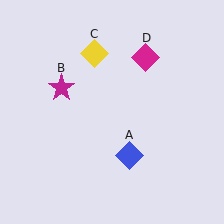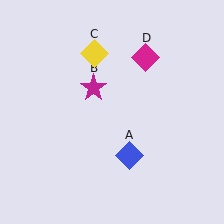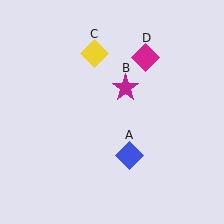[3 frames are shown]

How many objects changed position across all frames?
1 object changed position: magenta star (object B).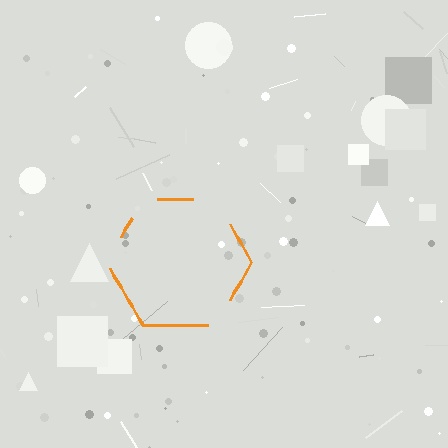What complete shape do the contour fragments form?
The contour fragments form a hexagon.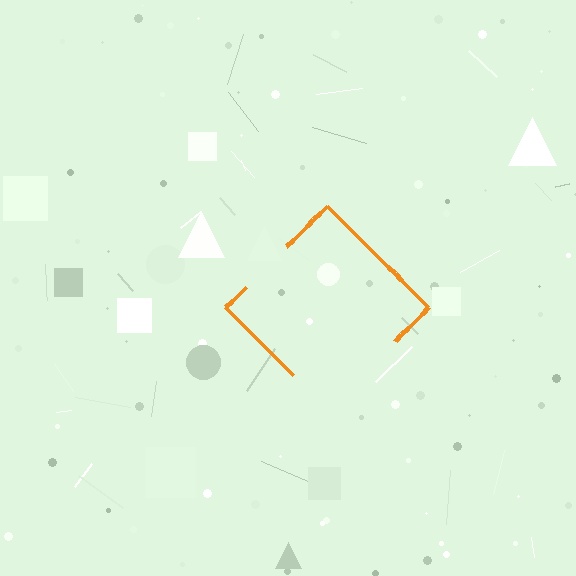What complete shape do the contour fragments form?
The contour fragments form a diamond.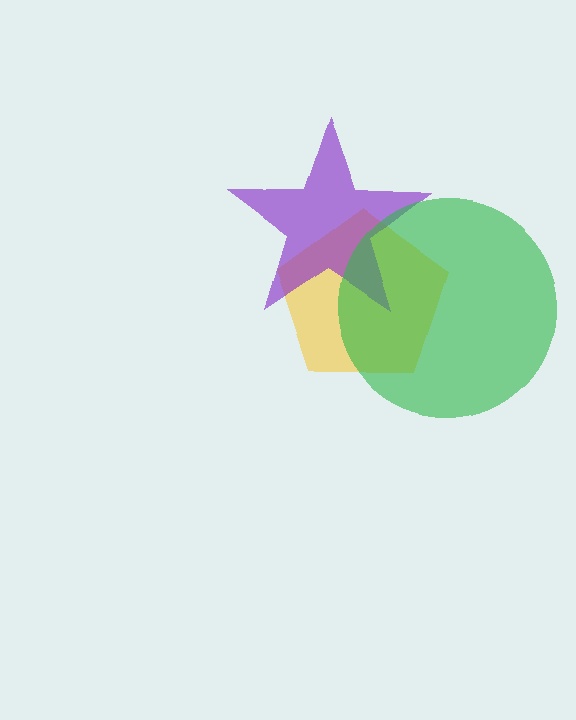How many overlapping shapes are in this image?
There are 3 overlapping shapes in the image.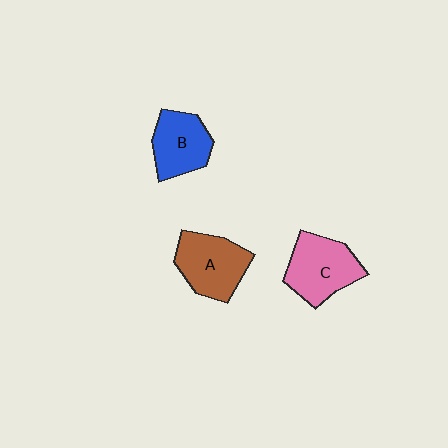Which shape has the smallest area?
Shape B (blue).